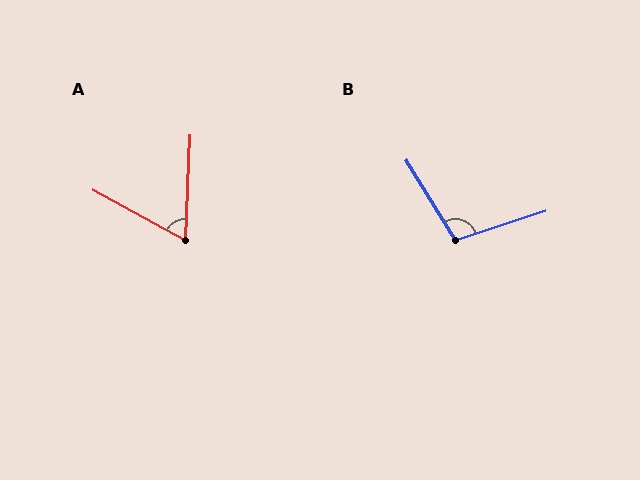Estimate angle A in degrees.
Approximately 64 degrees.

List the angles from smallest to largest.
A (64°), B (103°).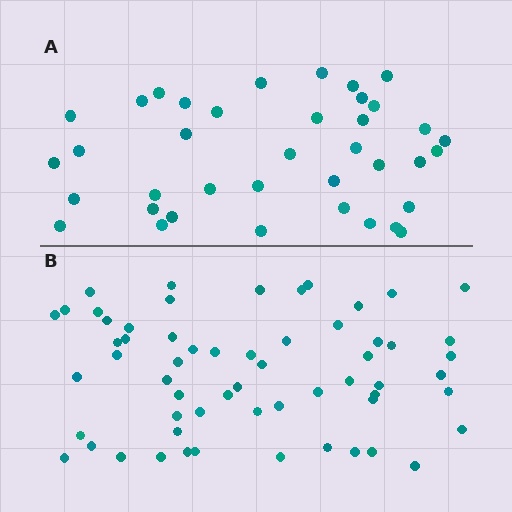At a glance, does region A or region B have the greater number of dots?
Region B (the bottom region) has more dots.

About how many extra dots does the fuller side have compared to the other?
Region B has approximately 20 more dots than region A.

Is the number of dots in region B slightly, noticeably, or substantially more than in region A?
Region B has substantially more. The ratio is roughly 1.6 to 1.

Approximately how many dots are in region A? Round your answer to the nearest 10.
About 40 dots. (The exact count is 38, which rounds to 40.)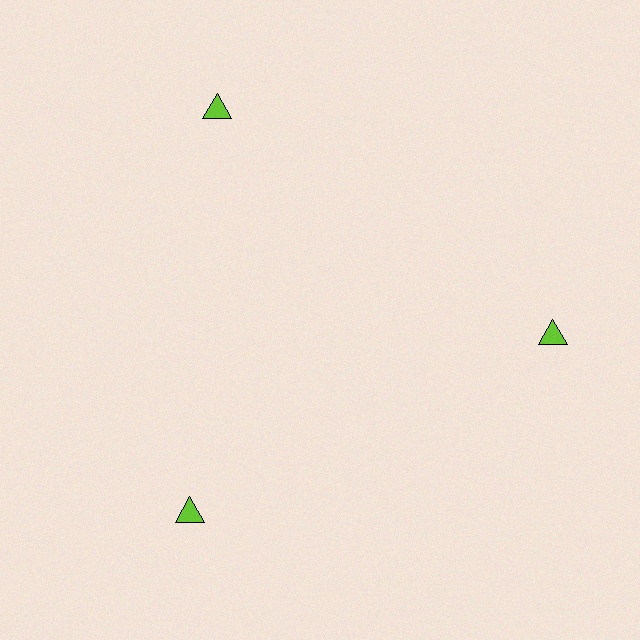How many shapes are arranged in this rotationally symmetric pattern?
There are 3 shapes, arranged in 3 groups of 1.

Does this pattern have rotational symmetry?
Yes, this pattern has 3-fold rotational symmetry. It looks the same after rotating 120 degrees around the center.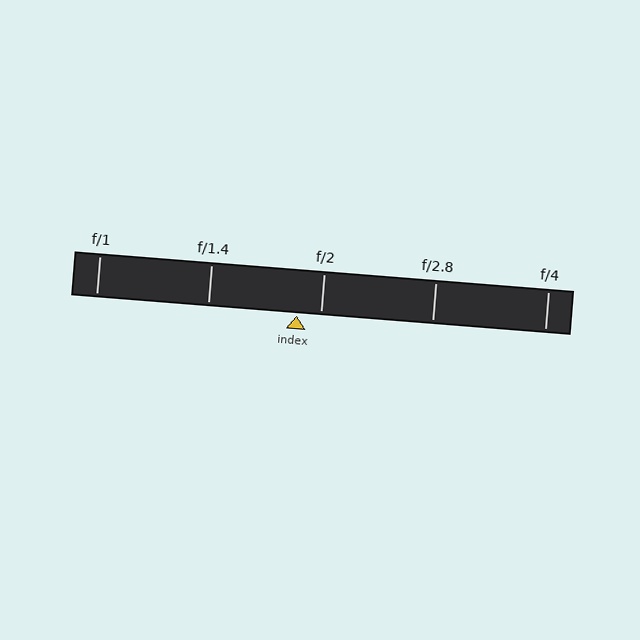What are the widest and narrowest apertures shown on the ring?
The widest aperture shown is f/1 and the narrowest is f/4.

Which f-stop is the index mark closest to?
The index mark is closest to f/2.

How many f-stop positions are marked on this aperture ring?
There are 5 f-stop positions marked.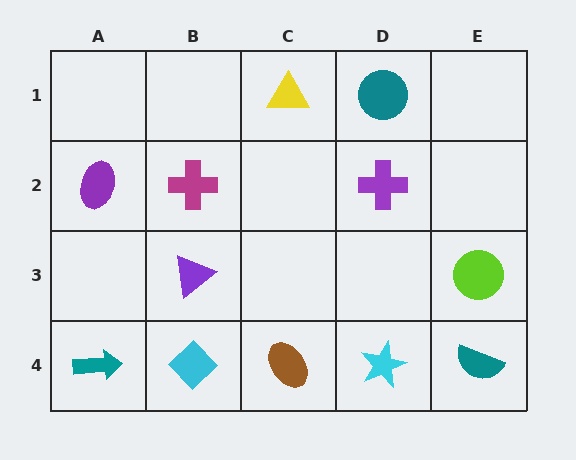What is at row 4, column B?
A cyan diamond.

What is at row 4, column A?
A teal arrow.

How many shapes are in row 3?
2 shapes.